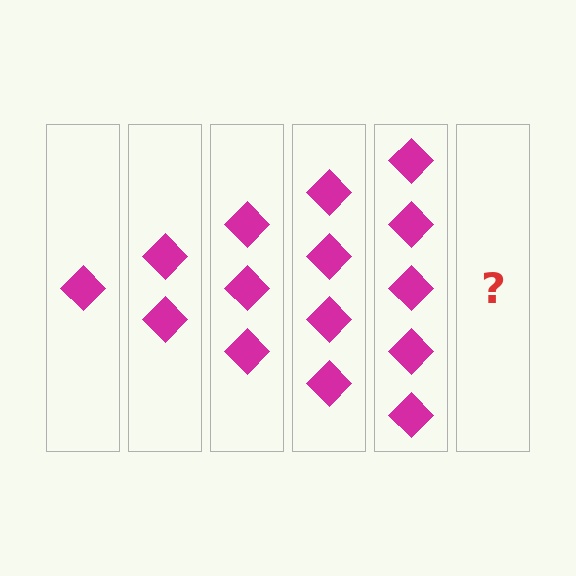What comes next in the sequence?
The next element should be 6 diamonds.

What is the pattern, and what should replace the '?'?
The pattern is that each step adds one more diamond. The '?' should be 6 diamonds.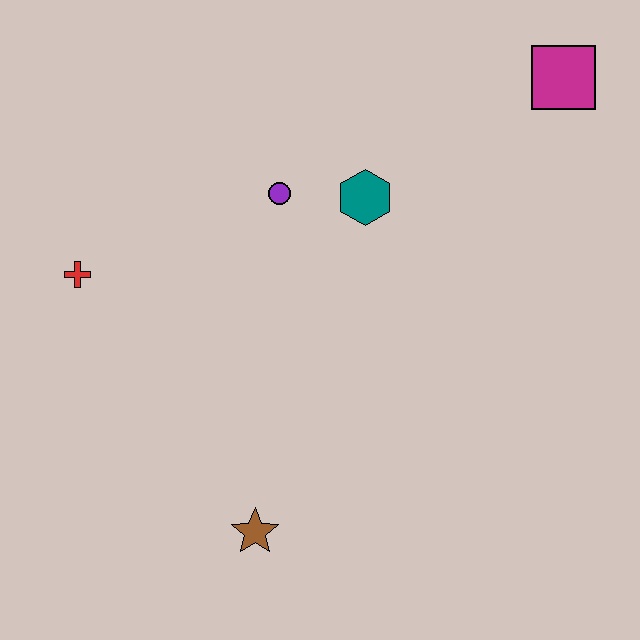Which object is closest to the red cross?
The purple circle is closest to the red cross.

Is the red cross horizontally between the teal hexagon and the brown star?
No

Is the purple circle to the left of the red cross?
No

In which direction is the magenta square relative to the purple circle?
The magenta square is to the right of the purple circle.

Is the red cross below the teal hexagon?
Yes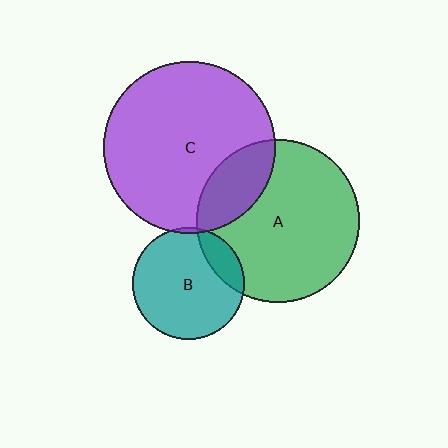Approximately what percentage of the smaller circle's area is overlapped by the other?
Approximately 15%.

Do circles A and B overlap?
Yes.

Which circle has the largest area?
Circle C (purple).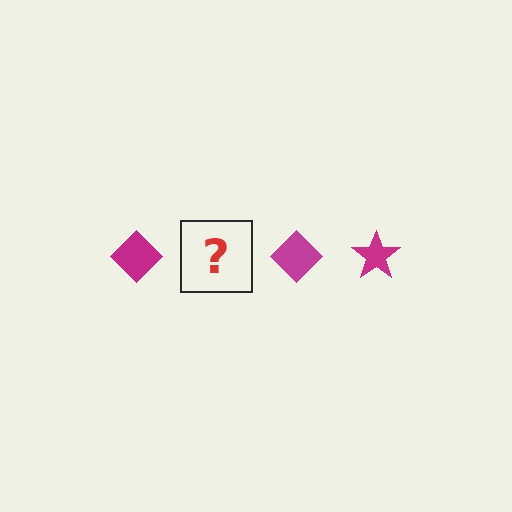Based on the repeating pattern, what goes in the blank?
The blank should be a magenta star.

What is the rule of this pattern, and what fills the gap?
The rule is that the pattern cycles through diamond, star shapes in magenta. The gap should be filled with a magenta star.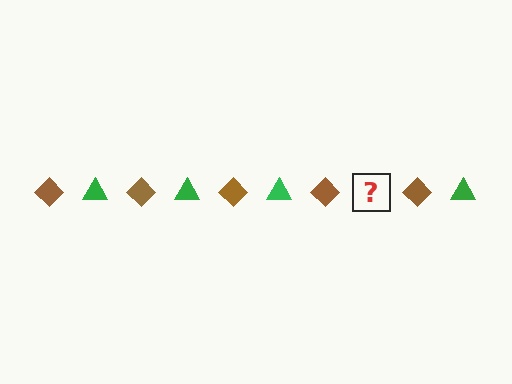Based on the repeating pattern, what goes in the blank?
The blank should be a green triangle.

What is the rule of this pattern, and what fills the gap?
The rule is that the pattern alternates between brown diamond and green triangle. The gap should be filled with a green triangle.